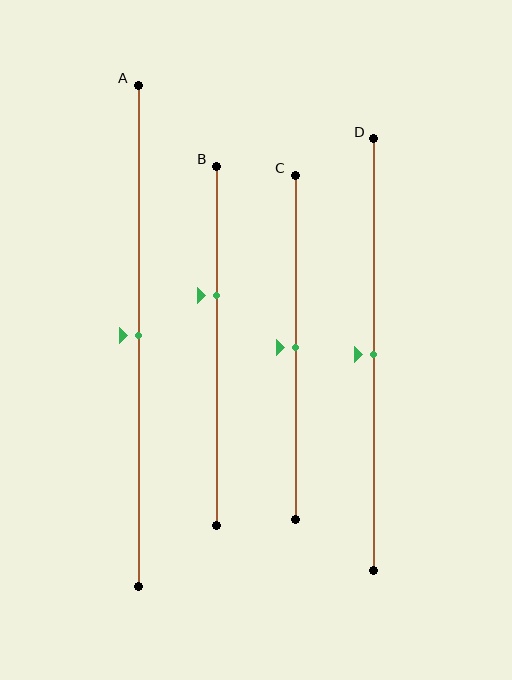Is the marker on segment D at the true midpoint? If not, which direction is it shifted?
Yes, the marker on segment D is at the true midpoint.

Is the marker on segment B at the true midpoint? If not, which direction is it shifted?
No, the marker on segment B is shifted upward by about 14% of the segment length.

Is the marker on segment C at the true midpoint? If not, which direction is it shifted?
Yes, the marker on segment C is at the true midpoint.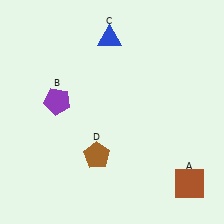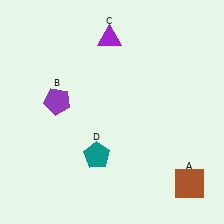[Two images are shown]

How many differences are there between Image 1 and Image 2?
There are 2 differences between the two images.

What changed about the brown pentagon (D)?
In Image 1, D is brown. In Image 2, it changed to teal.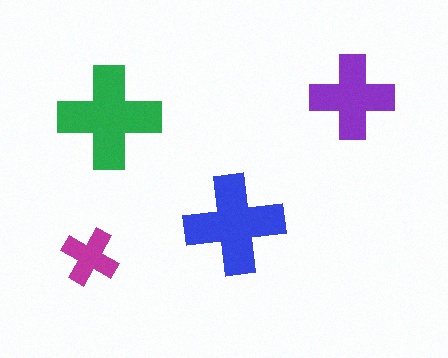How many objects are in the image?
There are 4 objects in the image.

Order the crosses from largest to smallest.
the green one, the blue one, the purple one, the magenta one.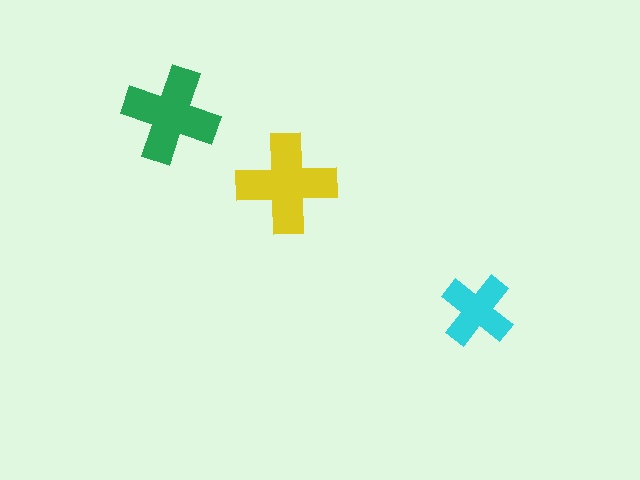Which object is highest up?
The green cross is topmost.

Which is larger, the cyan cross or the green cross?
The green one.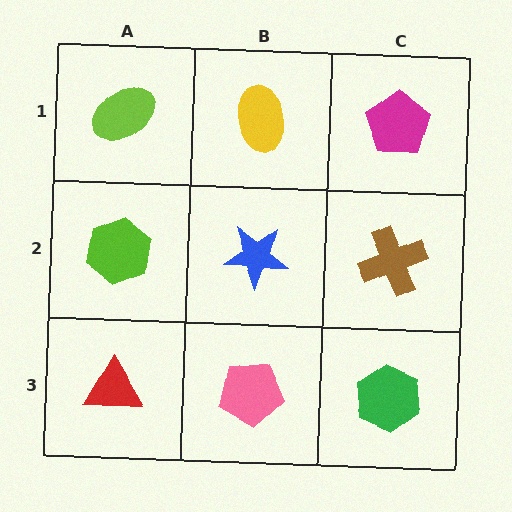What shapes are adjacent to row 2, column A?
A lime ellipse (row 1, column A), a red triangle (row 3, column A), a blue star (row 2, column B).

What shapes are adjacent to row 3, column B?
A blue star (row 2, column B), a red triangle (row 3, column A), a green hexagon (row 3, column C).